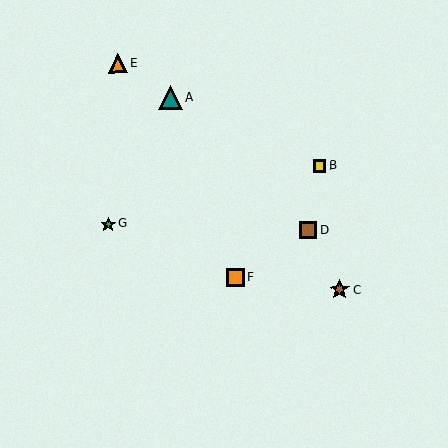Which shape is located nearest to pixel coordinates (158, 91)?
The teal triangle (labeled A) at (170, 97) is nearest to that location.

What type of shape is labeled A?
Shape A is a teal triangle.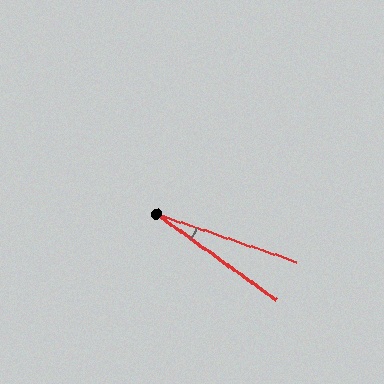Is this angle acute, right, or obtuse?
It is acute.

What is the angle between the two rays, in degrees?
Approximately 17 degrees.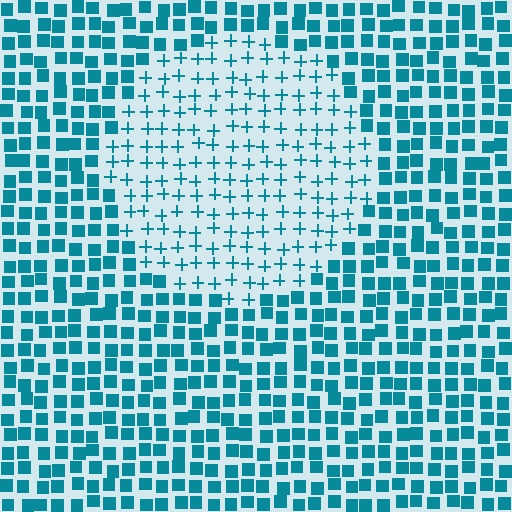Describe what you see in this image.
The image is filled with small teal elements arranged in a uniform grid. A circle-shaped region contains plus signs, while the surrounding area contains squares. The boundary is defined purely by the change in element shape.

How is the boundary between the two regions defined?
The boundary is defined by a change in element shape: plus signs inside vs. squares outside. All elements share the same color and spacing.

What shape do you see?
I see a circle.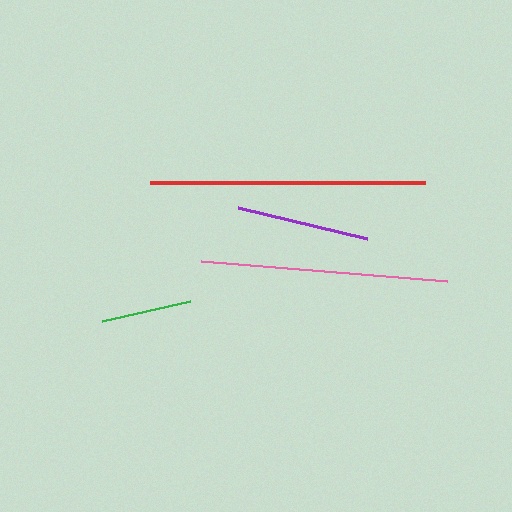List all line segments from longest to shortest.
From longest to shortest: red, pink, purple, green.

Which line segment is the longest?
The red line is the longest at approximately 275 pixels.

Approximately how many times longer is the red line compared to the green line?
The red line is approximately 3.0 times the length of the green line.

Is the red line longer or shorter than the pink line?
The red line is longer than the pink line.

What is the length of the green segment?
The green segment is approximately 91 pixels long.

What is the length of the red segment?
The red segment is approximately 275 pixels long.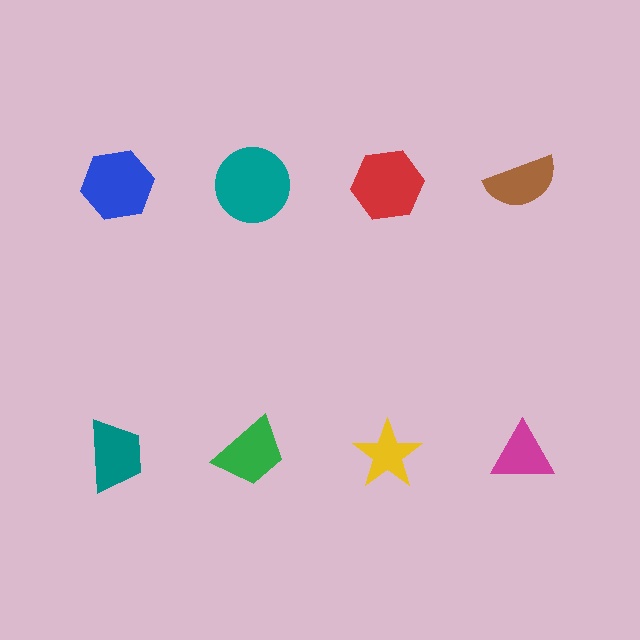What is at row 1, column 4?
A brown semicircle.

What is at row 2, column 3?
A yellow star.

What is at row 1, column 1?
A blue hexagon.